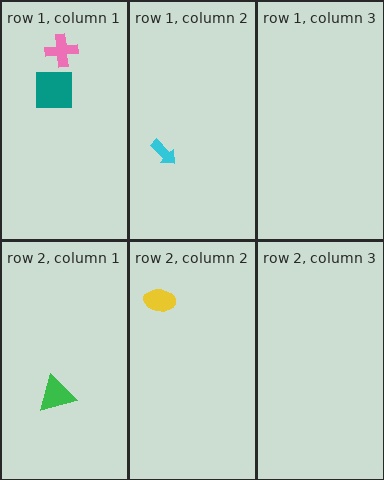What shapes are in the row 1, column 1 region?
The teal square, the pink cross.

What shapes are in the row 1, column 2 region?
The cyan arrow.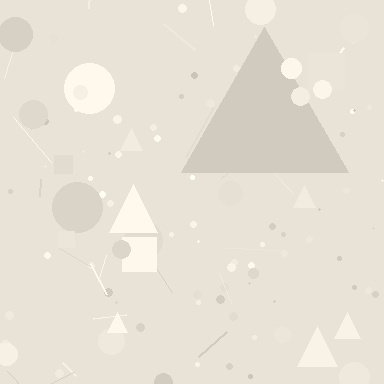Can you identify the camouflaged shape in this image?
The camouflaged shape is a triangle.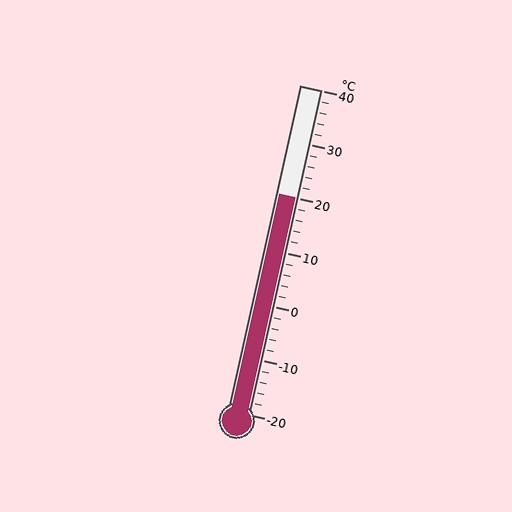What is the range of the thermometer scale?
The thermometer scale ranges from -20°C to 40°C.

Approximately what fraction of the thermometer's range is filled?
The thermometer is filled to approximately 65% of its range.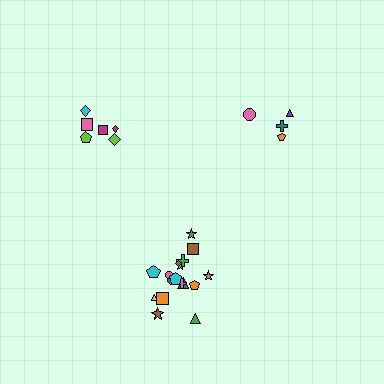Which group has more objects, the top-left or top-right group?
The top-left group.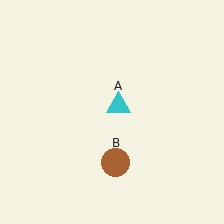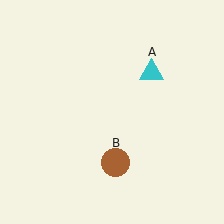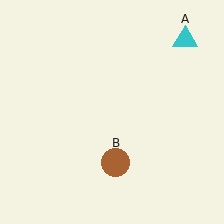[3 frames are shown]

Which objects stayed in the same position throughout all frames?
Brown circle (object B) remained stationary.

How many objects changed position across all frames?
1 object changed position: cyan triangle (object A).